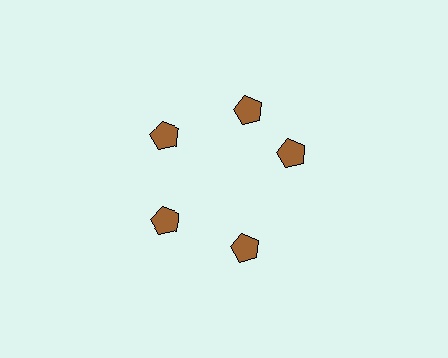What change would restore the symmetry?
The symmetry would be restored by rotating it back into even spacing with its neighbors so that all 5 pentagons sit at equal angles and equal distance from the center.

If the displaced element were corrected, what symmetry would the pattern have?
It would have 5-fold rotational symmetry — the pattern would map onto itself every 72 degrees.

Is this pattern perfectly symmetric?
No. The 5 brown pentagons are arranged in a ring, but one element near the 3 o'clock position is rotated out of alignment along the ring, breaking the 5-fold rotational symmetry.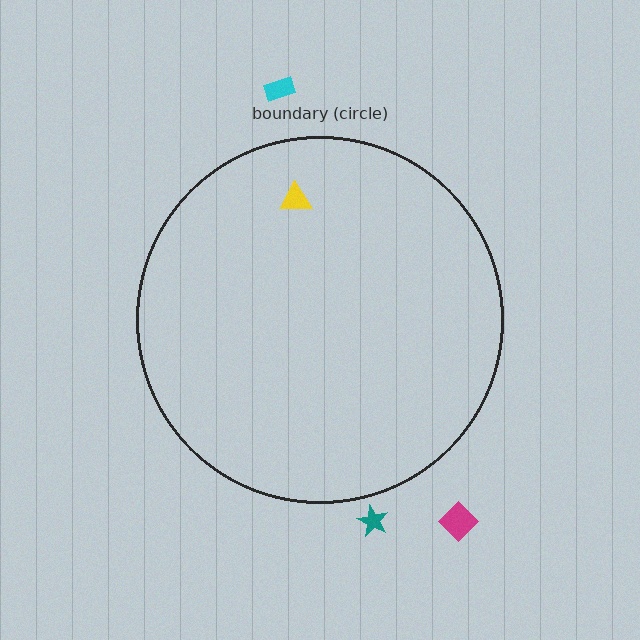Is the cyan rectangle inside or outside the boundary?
Outside.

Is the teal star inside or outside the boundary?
Outside.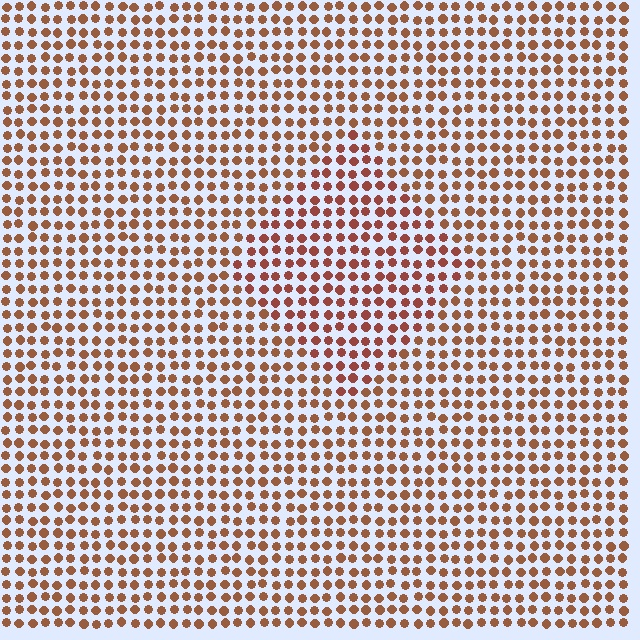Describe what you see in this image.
The image is filled with small brown elements in a uniform arrangement. A diamond-shaped region is visible where the elements are tinted to a slightly different hue, forming a subtle color boundary.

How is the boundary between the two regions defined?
The boundary is defined purely by a slight shift in hue (about 15 degrees). Spacing, size, and orientation are identical on both sides.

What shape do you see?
I see a diamond.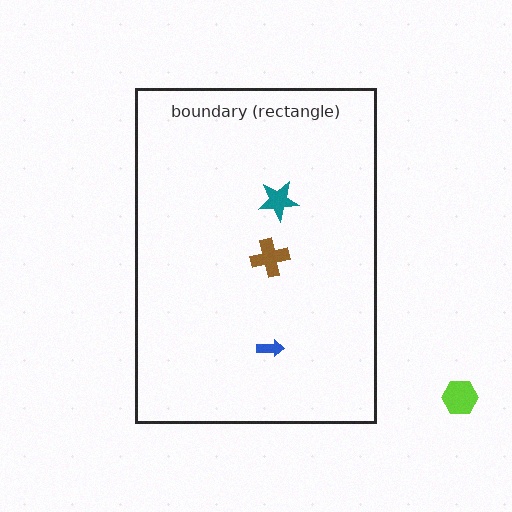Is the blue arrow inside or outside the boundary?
Inside.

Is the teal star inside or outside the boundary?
Inside.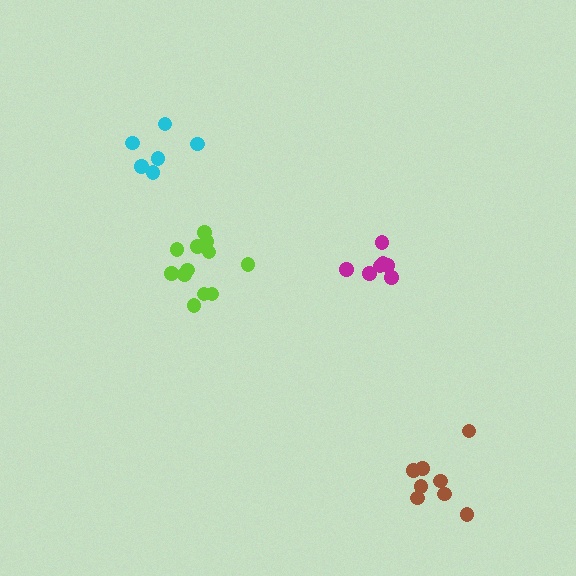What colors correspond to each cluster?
The clusters are colored: cyan, magenta, lime, brown.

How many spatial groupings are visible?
There are 4 spatial groupings.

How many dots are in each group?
Group 1: 6 dots, Group 2: 7 dots, Group 3: 12 dots, Group 4: 8 dots (33 total).